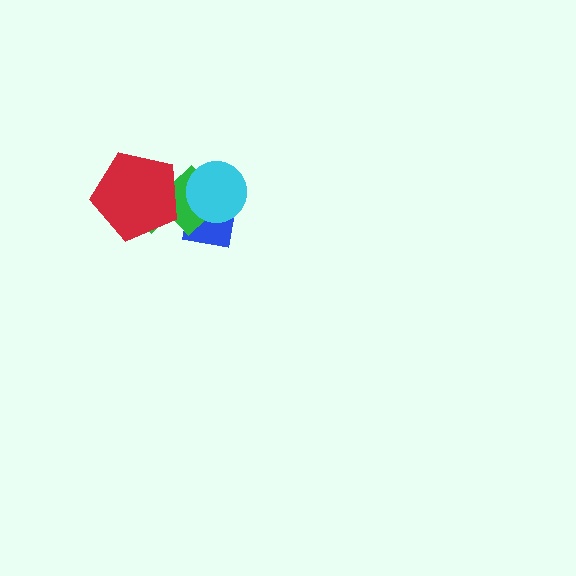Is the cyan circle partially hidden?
No, no other shape covers it.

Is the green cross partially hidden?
Yes, it is partially covered by another shape.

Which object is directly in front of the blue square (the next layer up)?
The green cross is directly in front of the blue square.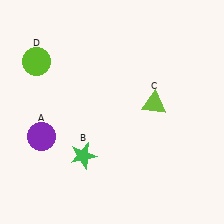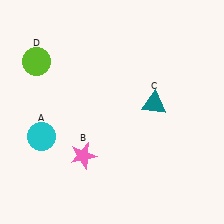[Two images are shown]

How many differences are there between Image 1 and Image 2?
There are 3 differences between the two images.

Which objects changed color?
A changed from purple to cyan. B changed from green to pink. C changed from lime to teal.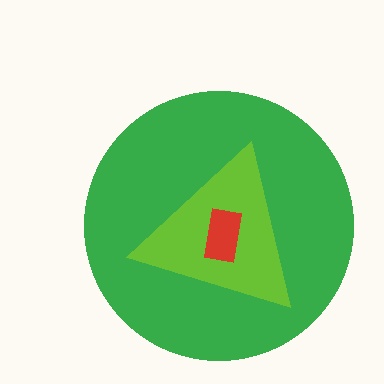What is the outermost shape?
The green circle.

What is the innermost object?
The red rectangle.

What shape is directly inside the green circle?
The lime triangle.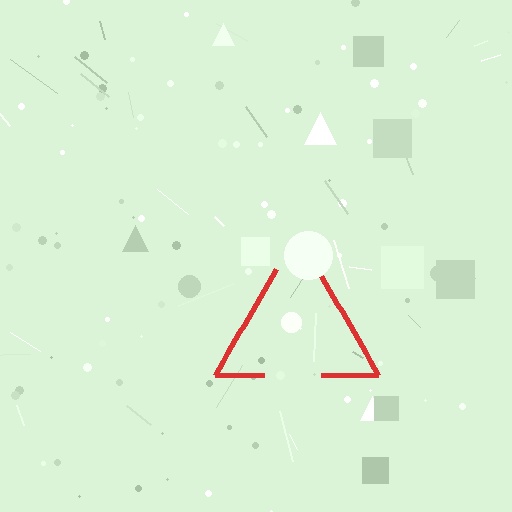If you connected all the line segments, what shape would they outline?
They would outline a triangle.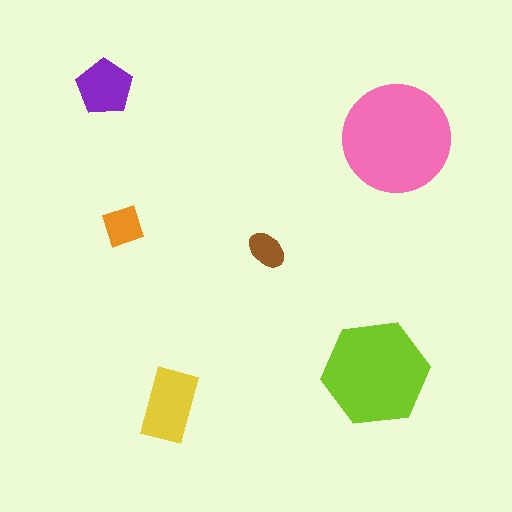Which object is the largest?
The pink circle.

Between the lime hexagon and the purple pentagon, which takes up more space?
The lime hexagon.